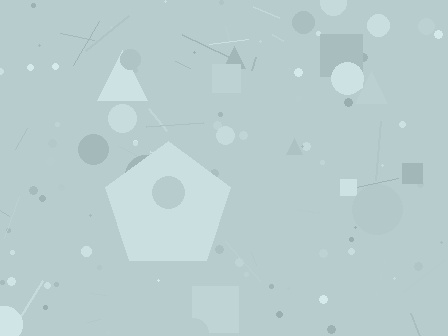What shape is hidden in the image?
A pentagon is hidden in the image.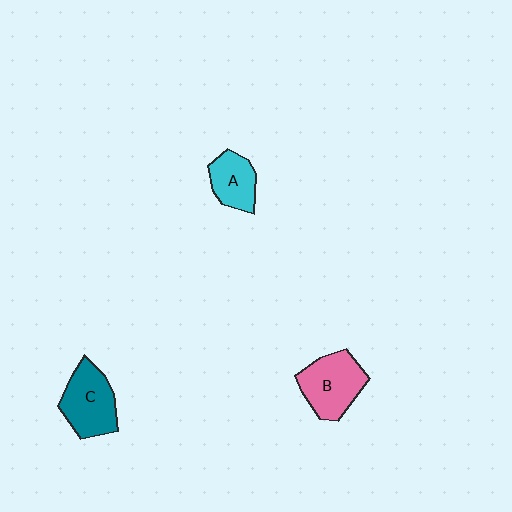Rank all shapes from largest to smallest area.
From largest to smallest: B (pink), C (teal), A (cyan).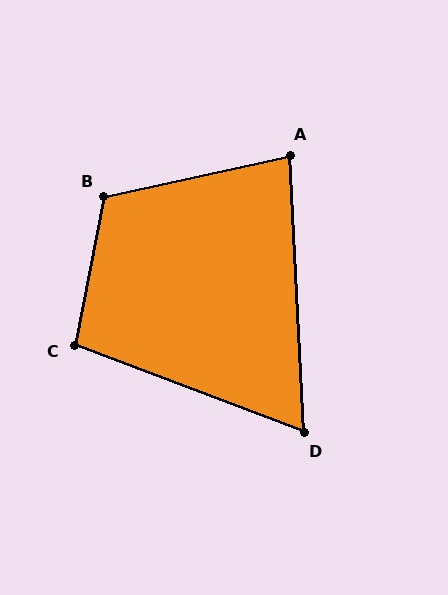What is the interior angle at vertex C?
Approximately 100 degrees (obtuse).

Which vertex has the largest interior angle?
B, at approximately 114 degrees.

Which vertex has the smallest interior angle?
D, at approximately 66 degrees.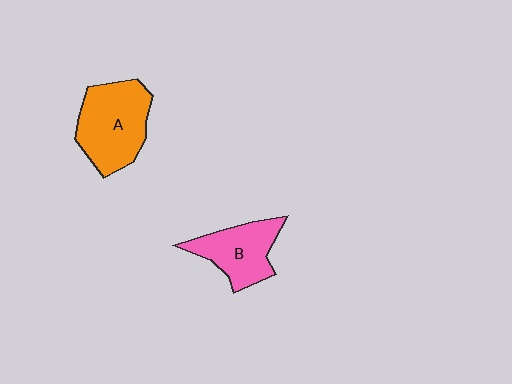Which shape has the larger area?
Shape A (orange).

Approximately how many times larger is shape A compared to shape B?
Approximately 1.3 times.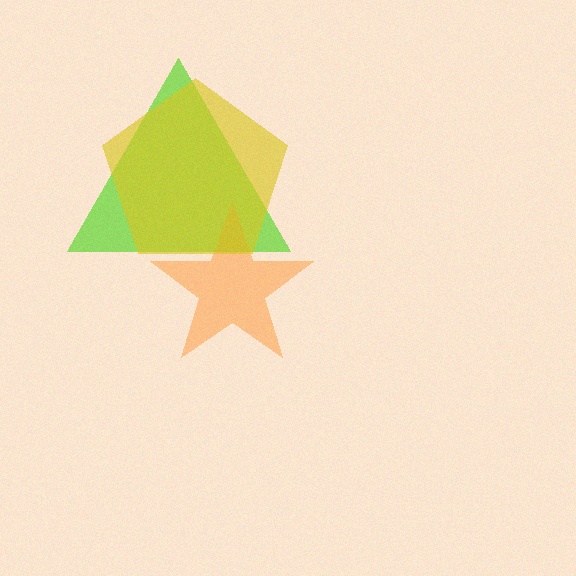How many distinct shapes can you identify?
There are 3 distinct shapes: a lime triangle, an orange star, a yellow pentagon.